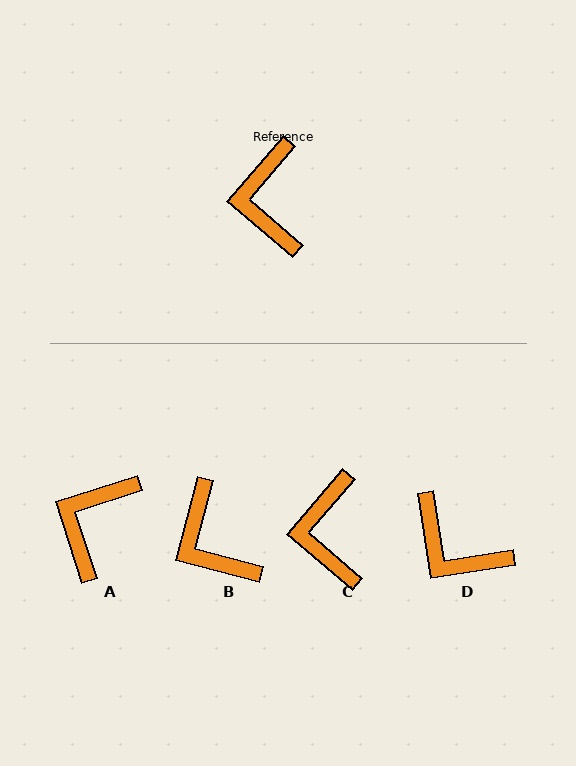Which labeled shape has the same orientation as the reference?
C.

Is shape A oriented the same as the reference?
No, it is off by about 32 degrees.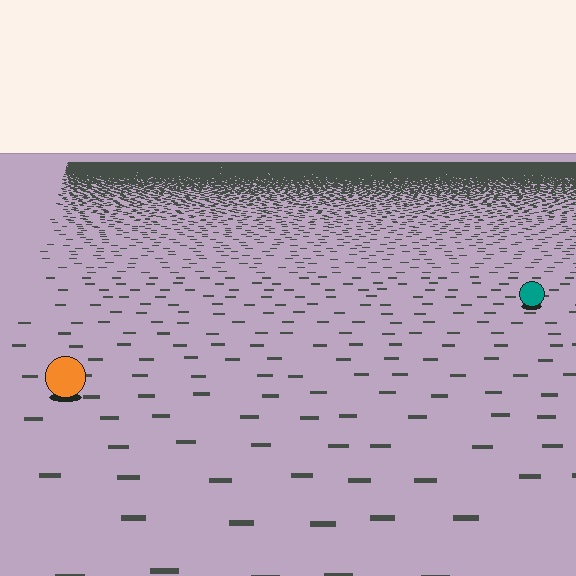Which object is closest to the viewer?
The orange circle is closest. The texture marks near it are larger and more spread out.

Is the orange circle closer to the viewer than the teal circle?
Yes. The orange circle is closer — you can tell from the texture gradient: the ground texture is coarser near it.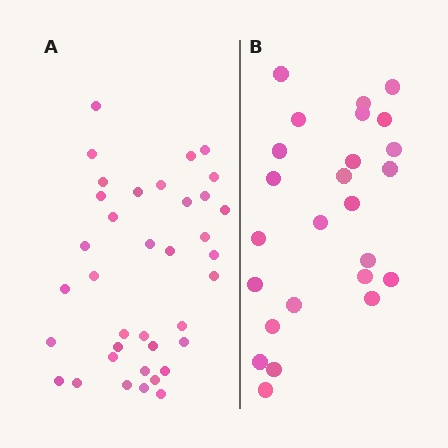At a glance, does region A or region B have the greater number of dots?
Region A (the left region) has more dots.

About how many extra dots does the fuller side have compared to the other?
Region A has roughly 12 or so more dots than region B.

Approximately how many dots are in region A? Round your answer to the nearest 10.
About 40 dots. (The exact count is 37, which rounds to 40.)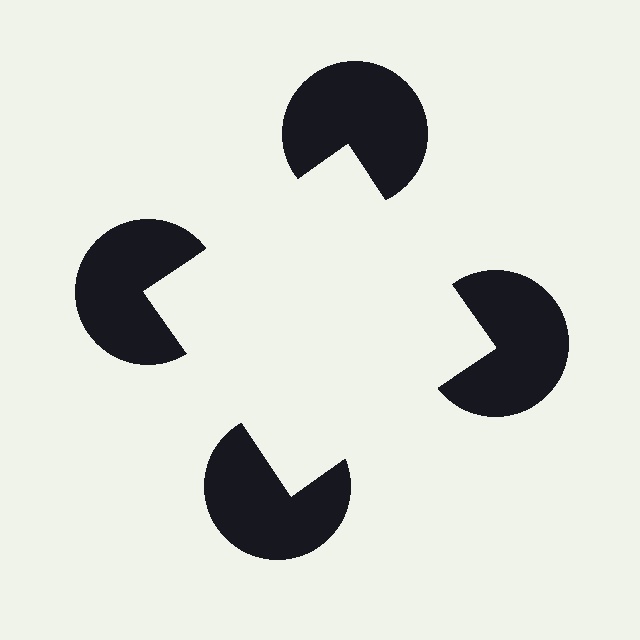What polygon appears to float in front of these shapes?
An illusory square — its edges are inferred from the aligned wedge cuts in the pac-man discs, not physically drawn.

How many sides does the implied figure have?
4 sides.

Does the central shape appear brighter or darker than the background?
It typically appears slightly brighter than the background, even though no actual brightness change is drawn.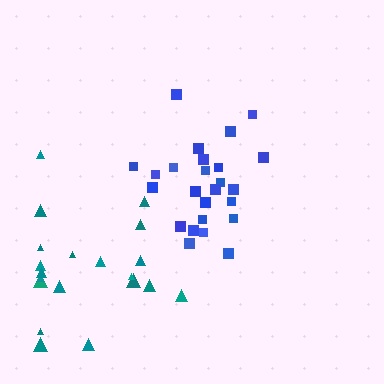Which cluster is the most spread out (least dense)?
Teal.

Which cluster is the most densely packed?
Blue.